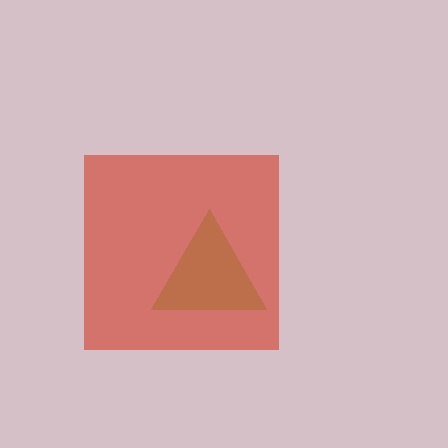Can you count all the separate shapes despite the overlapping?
Yes, there are 2 separate shapes.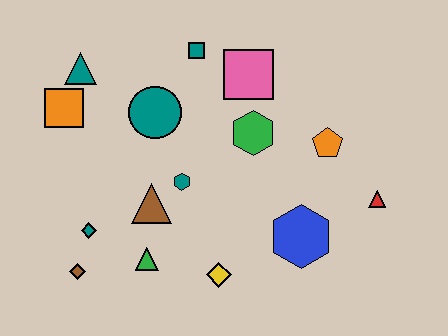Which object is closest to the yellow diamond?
The green triangle is closest to the yellow diamond.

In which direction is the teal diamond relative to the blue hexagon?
The teal diamond is to the left of the blue hexagon.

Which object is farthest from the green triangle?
The red triangle is farthest from the green triangle.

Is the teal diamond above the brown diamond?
Yes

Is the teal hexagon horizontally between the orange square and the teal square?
Yes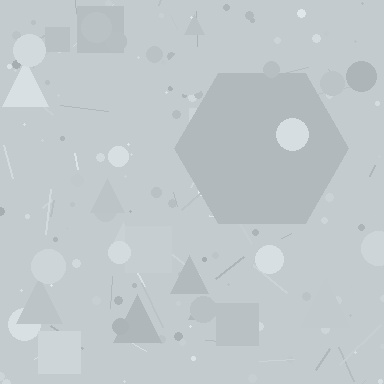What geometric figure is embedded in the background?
A hexagon is embedded in the background.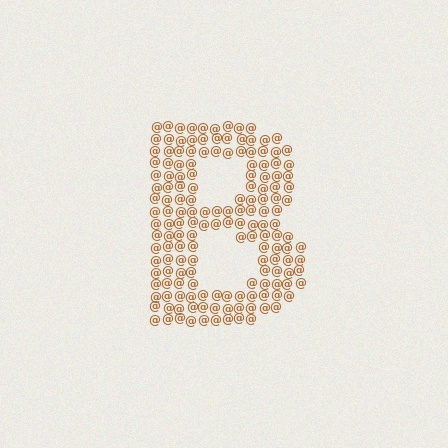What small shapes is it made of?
It is made of small at signs.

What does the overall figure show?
The overall figure shows the letter B.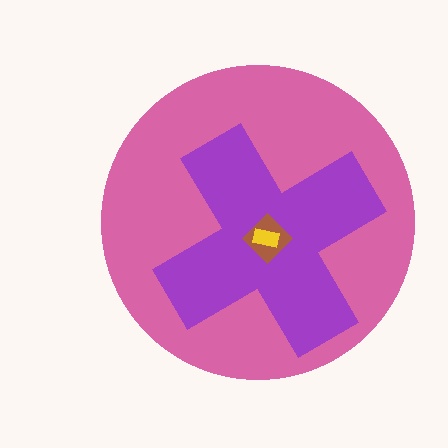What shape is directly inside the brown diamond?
The yellow rectangle.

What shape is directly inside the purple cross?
The brown diamond.